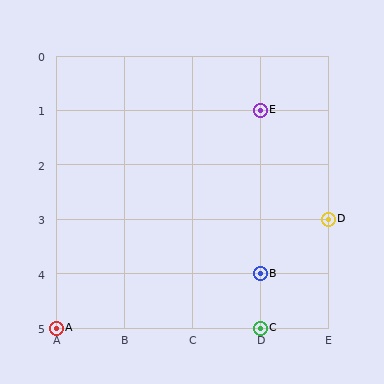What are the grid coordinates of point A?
Point A is at grid coordinates (A, 5).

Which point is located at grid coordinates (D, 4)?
Point B is at (D, 4).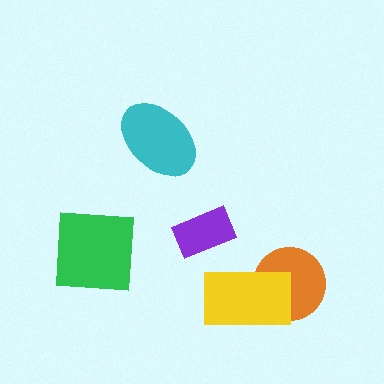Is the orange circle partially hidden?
Yes, it is partially covered by another shape.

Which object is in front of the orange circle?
The yellow rectangle is in front of the orange circle.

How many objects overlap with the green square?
0 objects overlap with the green square.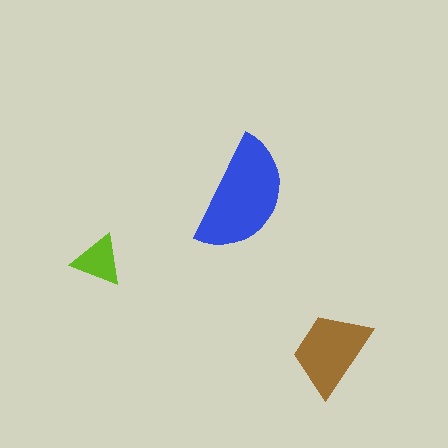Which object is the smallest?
The lime triangle.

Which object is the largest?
The blue semicircle.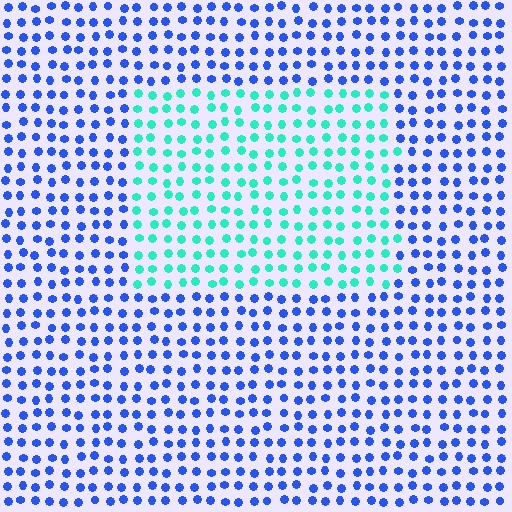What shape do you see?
I see a rectangle.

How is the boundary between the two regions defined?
The boundary is defined purely by a slight shift in hue (about 60 degrees). Spacing, size, and orientation are identical on both sides.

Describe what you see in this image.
The image is filled with small blue elements in a uniform arrangement. A rectangle-shaped region is visible where the elements are tinted to a slightly different hue, forming a subtle color boundary.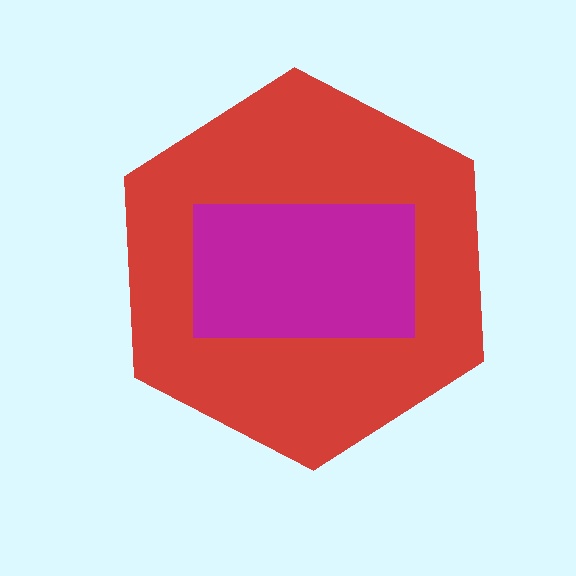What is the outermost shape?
The red hexagon.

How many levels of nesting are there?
2.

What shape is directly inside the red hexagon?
The magenta rectangle.